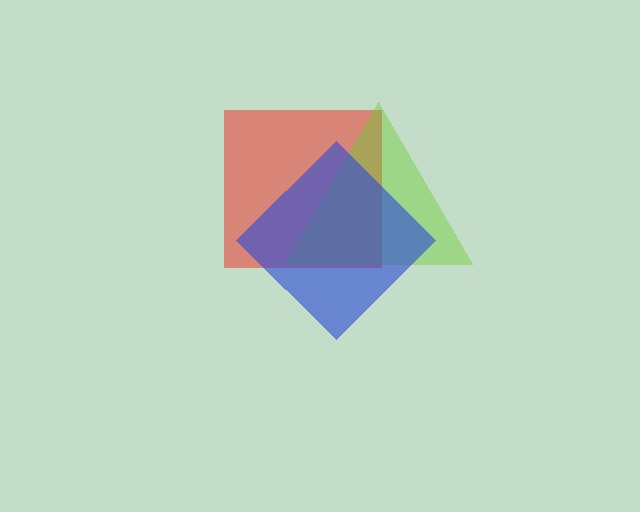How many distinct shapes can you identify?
There are 3 distinct shapes: a red square, a lime triangle, a blue diamond.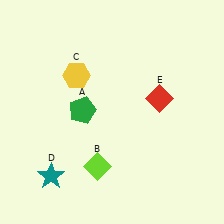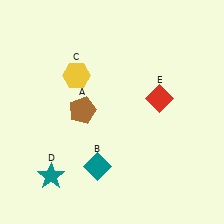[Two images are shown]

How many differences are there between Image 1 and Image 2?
There are 2 differences between the two images.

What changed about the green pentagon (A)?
In Image 1, A is green. In Image 2, it changed to brown.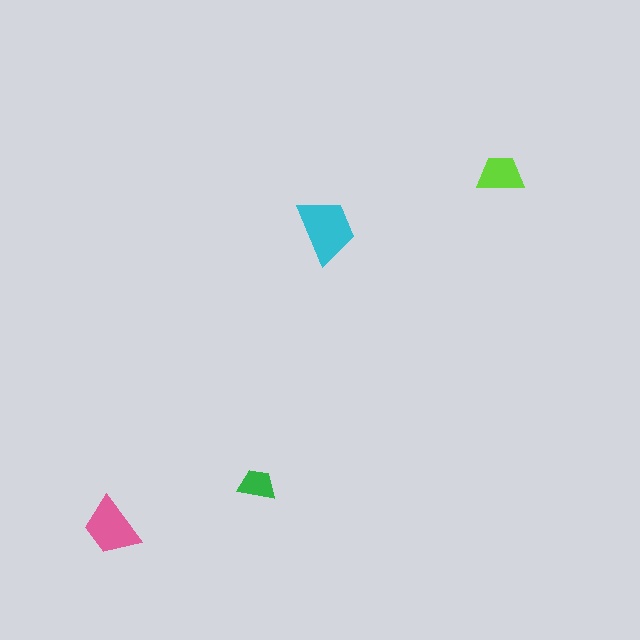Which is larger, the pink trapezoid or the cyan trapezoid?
The cyan one.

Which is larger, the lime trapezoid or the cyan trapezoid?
The cyan one.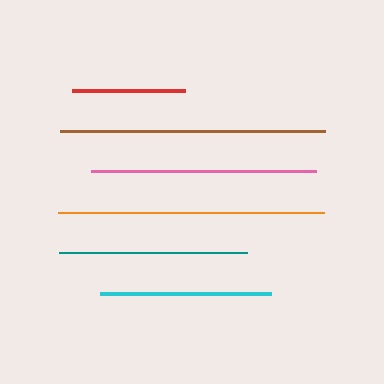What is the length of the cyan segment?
The cyan segment is approximately 171 pixels long.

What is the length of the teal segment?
The teal segment is approximately 188 pixels long.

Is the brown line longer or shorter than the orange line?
The orange line is longer than the brown line.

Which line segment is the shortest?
The red line is the shortest at approximately 114 pixels.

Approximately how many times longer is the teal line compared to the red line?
The teal line is approximately 1.6 times the length of the red line.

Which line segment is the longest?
The orange line is the longest at approximately 266 pixels.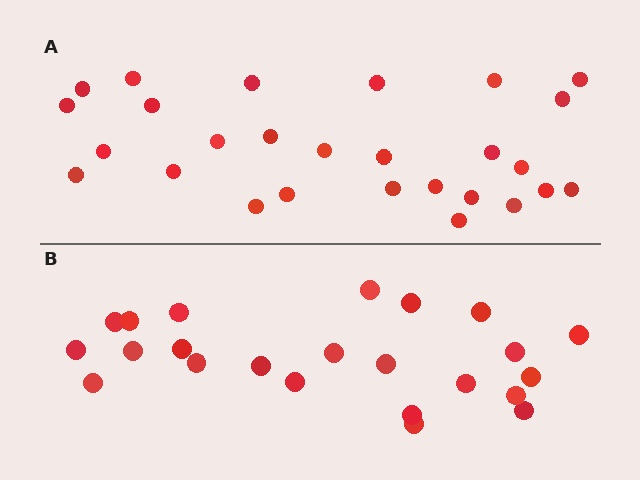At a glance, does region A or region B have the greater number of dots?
Region A (the top region) has more dots.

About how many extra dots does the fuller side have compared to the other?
Region A has about 4 more dots than region B.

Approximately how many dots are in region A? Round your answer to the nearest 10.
About 30 dots. (The exact count is 27, which rounds to 30.)